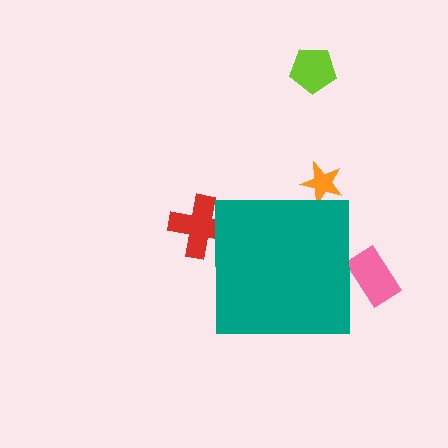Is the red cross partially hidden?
Yes, the red cross is partially hidden behind the teal square.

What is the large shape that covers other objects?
A teal square.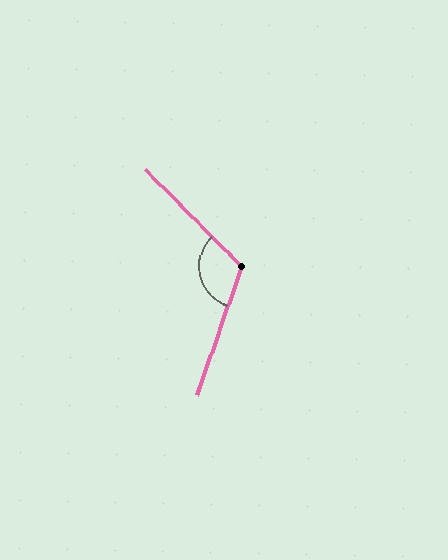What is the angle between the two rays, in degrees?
Approximately 116 degrees.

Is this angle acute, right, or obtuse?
It is obtuse.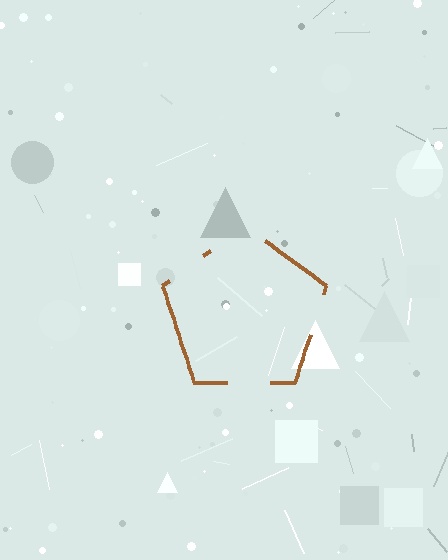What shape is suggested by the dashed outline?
The dashed outline suggests a pentagon.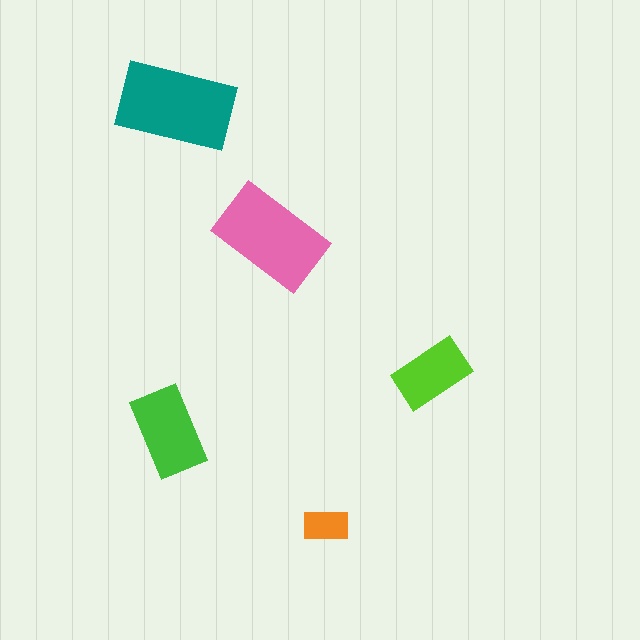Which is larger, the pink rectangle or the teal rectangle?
The teal one.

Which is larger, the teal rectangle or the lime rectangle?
The teal one.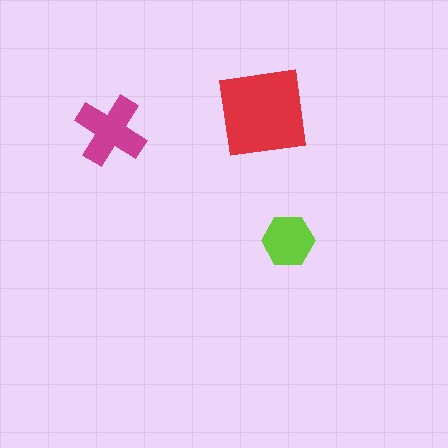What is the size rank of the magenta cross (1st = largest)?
2nd.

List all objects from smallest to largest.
The lime hexagon, the magenta cross, the red square.